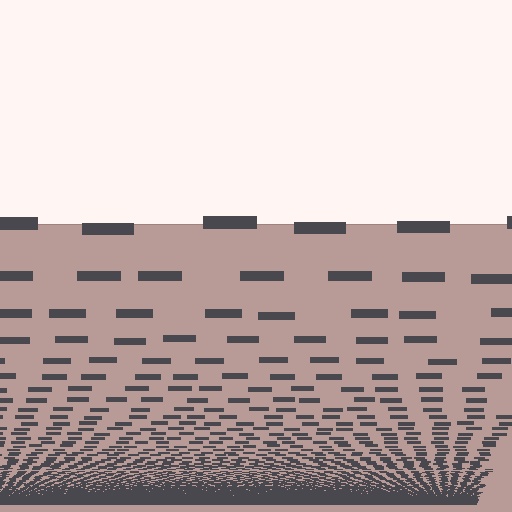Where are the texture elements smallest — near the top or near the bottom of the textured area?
Near the bottom.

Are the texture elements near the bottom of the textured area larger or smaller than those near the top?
Smaller. The gradient is inverted — elements near the bottom are smaller and denser.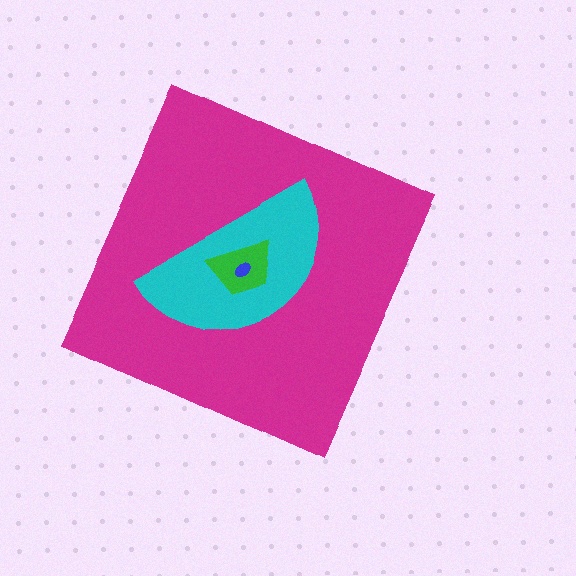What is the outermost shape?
The magenta diamond.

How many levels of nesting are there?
4.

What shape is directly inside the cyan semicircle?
The green trapezoid.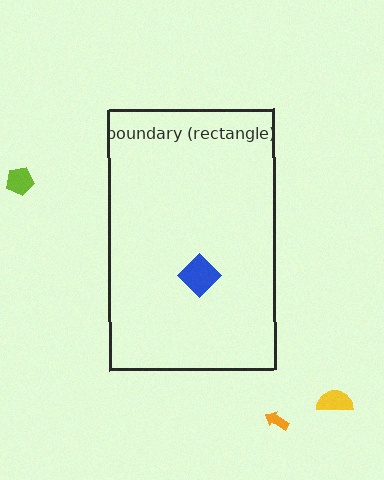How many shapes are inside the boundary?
1 inside, 3 outside.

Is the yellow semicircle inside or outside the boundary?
Outside.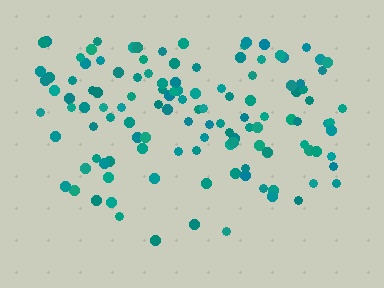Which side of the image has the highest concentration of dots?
The top.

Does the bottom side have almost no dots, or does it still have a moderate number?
Still a moderate number, just noticeably fewer than the top.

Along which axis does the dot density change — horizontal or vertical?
Vertical.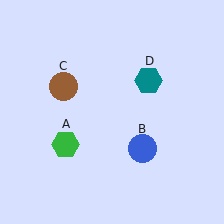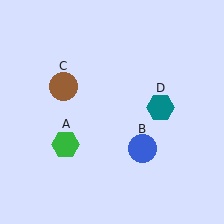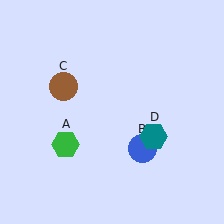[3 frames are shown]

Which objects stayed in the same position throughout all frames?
Green hexagon (object A) and blue circle (object B) and brown circle (object C) remained stationary.